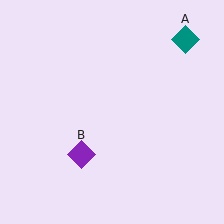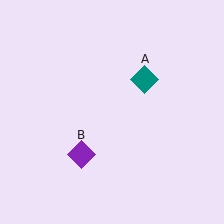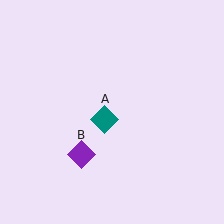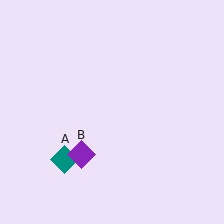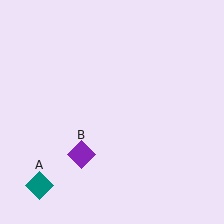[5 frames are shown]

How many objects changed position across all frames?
1 object changed position: teal diamond (object A).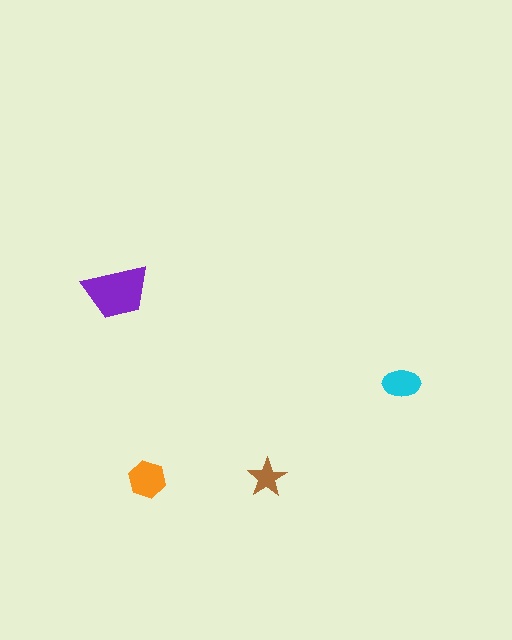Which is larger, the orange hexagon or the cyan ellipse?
The orange hexagon.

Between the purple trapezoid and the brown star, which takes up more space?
The purple trapezoid.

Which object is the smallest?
The brown star.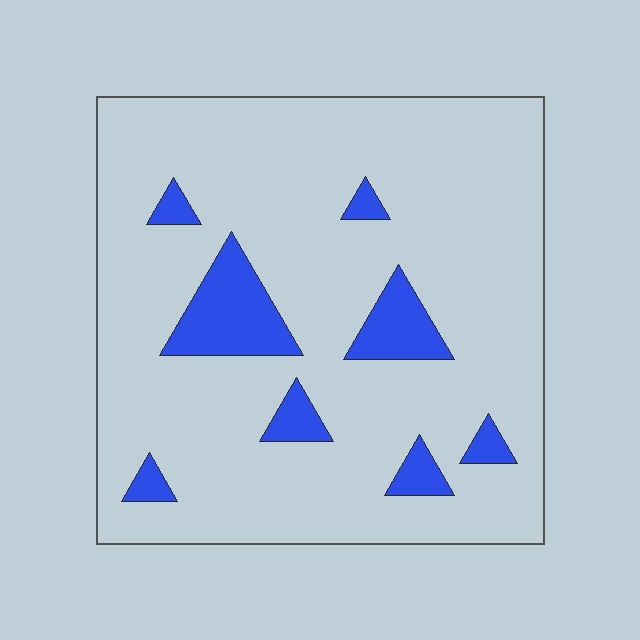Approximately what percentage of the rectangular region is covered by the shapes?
Approximately 10%.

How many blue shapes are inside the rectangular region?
8.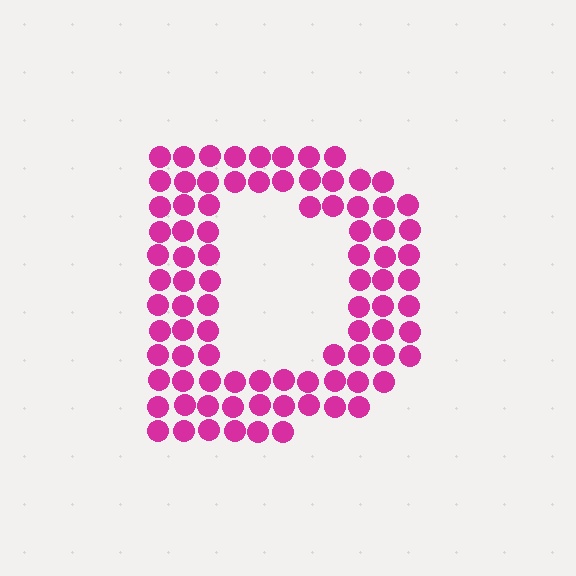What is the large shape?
The large shape is the letter D.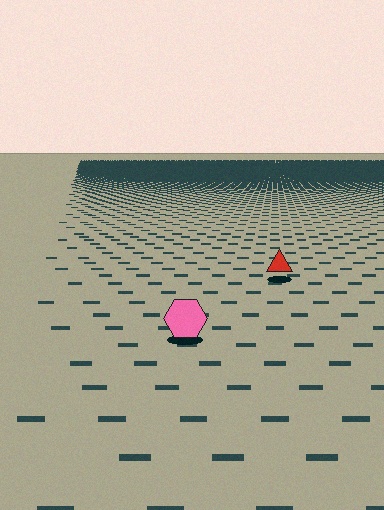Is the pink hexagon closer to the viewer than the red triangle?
Yes. The pink hexagon is closer — you can tell from the texture gradient: the ground texture is coarser near it.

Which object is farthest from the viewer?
The red triangle is farthest from the viewer. It appears smaller and the ground texture around it is denser.